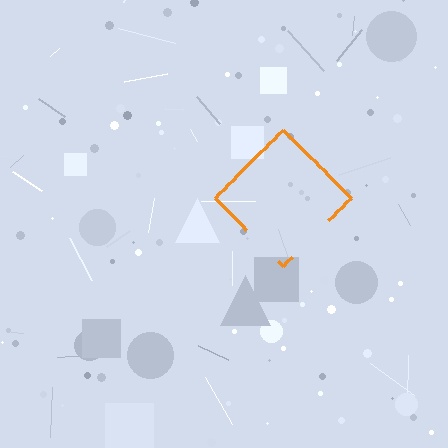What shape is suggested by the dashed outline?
The dashed outline suggests a diamond.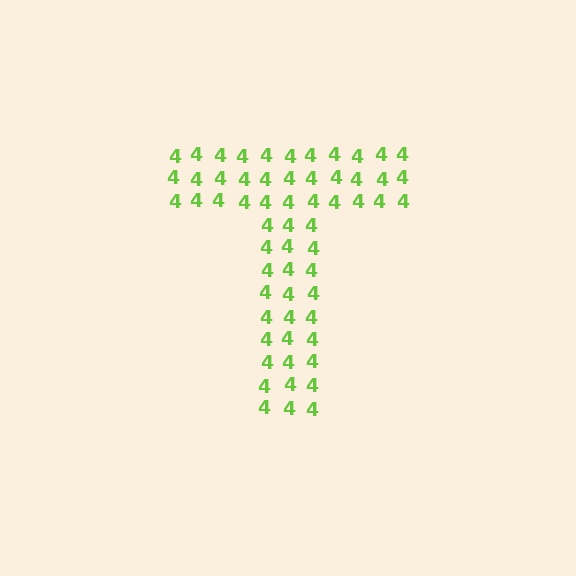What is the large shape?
The large shape is the letter T.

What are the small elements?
The small elements are digit 4's.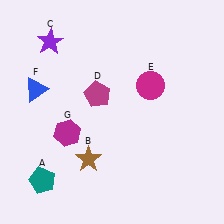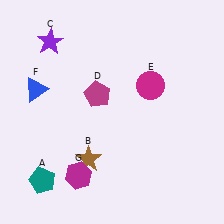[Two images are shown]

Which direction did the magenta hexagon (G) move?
The magenta hexagon (G) moved down.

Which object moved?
The magenta hexagon (G) moved down.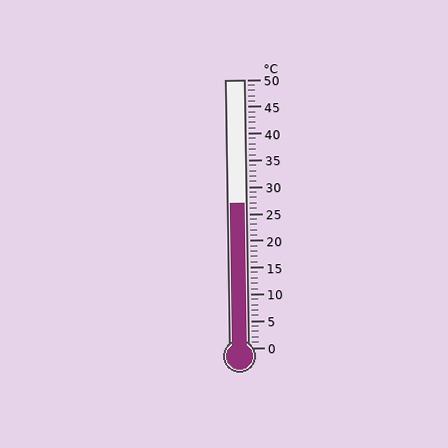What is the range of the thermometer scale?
The thermometer scale ranges from 0°C to 50°C.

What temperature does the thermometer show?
The thermometer shows approximately 27°C.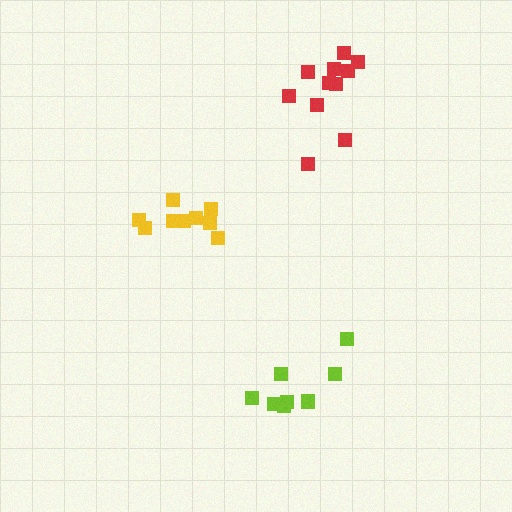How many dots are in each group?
Group 1: 9 dots, Group 2: 8 dots, Group 3: 11 dots (28 total).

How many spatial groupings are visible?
There are 3 spatial groupings.